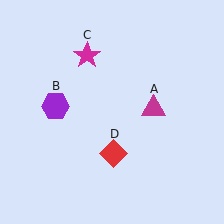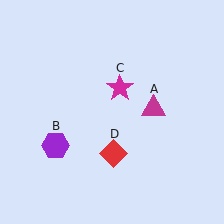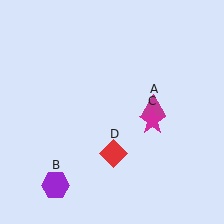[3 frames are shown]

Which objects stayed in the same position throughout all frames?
Magenta triangle (object A) and red diamond (object D) remained stationary.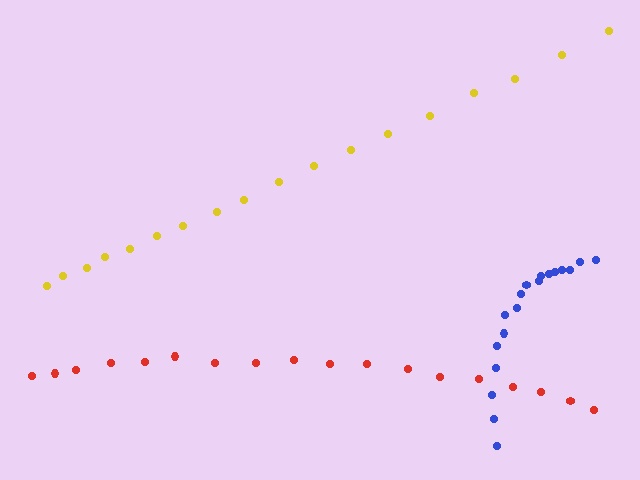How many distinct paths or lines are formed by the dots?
There are 3 distinct paths.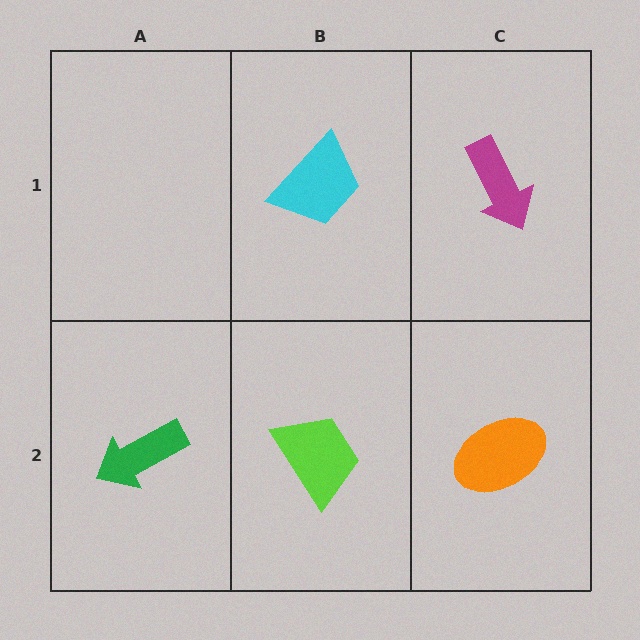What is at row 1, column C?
A magenta arrow.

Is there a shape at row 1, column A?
No, that cell is empty.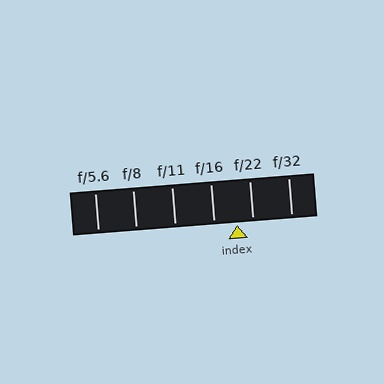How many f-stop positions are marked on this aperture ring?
There are 6 f-stop positions marked.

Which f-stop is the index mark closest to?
The index mark is closest to f/22.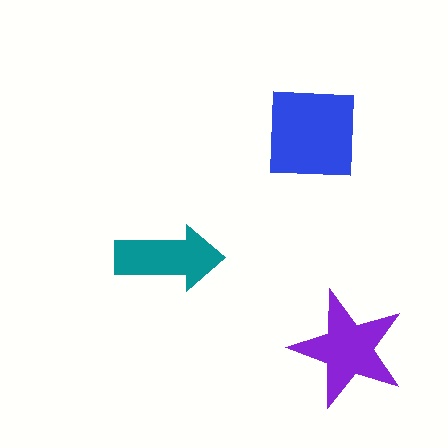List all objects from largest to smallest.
The blue square, the purple star, the teal arrow.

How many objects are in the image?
There are 3 objects in the image.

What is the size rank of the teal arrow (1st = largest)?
3rd.